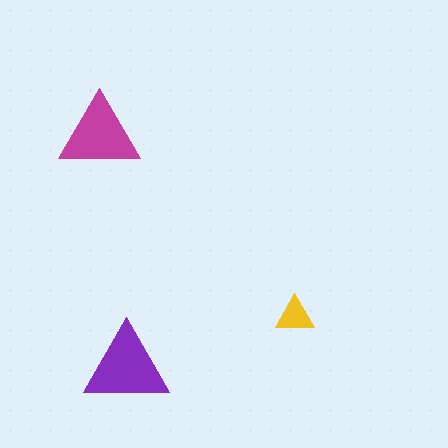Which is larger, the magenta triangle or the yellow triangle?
The magenta one.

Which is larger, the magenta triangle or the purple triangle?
The purple one.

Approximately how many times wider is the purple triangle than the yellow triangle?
About 2 times wider.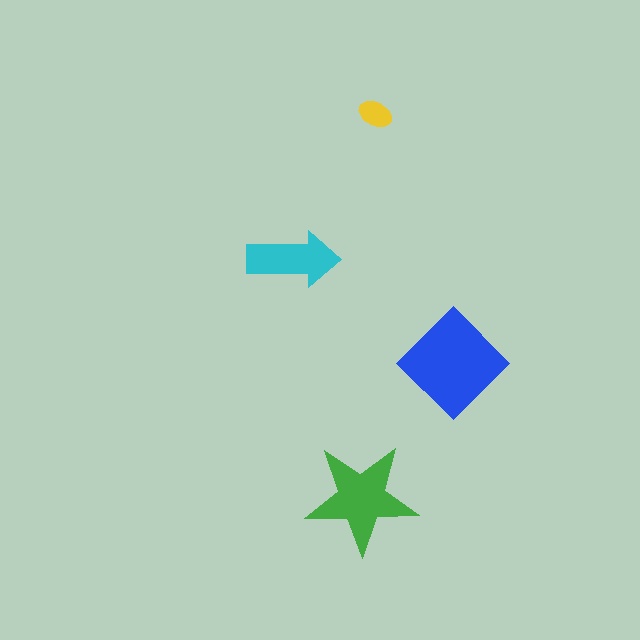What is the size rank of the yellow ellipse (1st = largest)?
4th.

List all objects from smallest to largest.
The yellow ellipse, the cyan arrow, the green star, the blue diamond.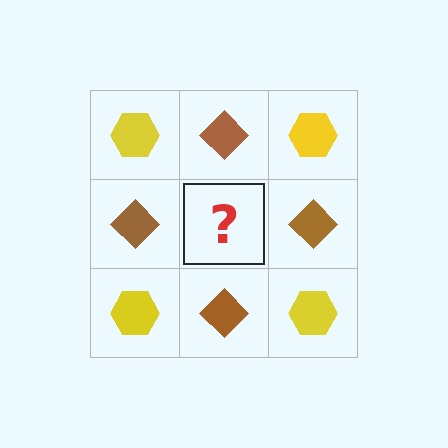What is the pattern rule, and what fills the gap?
The rule is that it alternates yellow hexagon and brown diamond in a checkerboard pattern. The gap should be filled with a yellow hexagon.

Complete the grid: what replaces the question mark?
The question mark should be replaced with a yellow hexagon.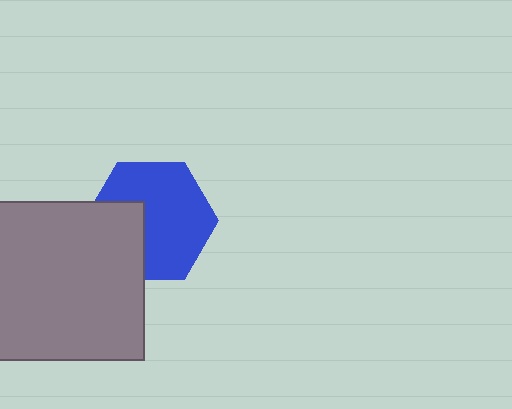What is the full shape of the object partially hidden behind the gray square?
The partially hidden object is a blue hexagon.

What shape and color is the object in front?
The object in front is a gray square.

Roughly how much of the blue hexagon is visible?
Most of it is visible (roughly 69%).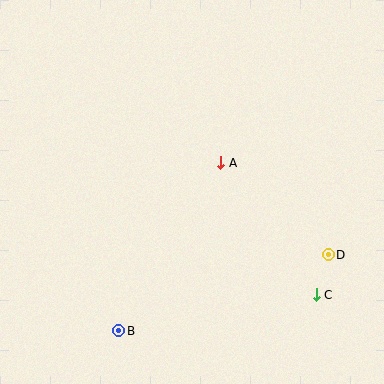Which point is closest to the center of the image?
Point A at (221, 163) is closest to the center.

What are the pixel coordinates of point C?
Point C is at (316, 295).